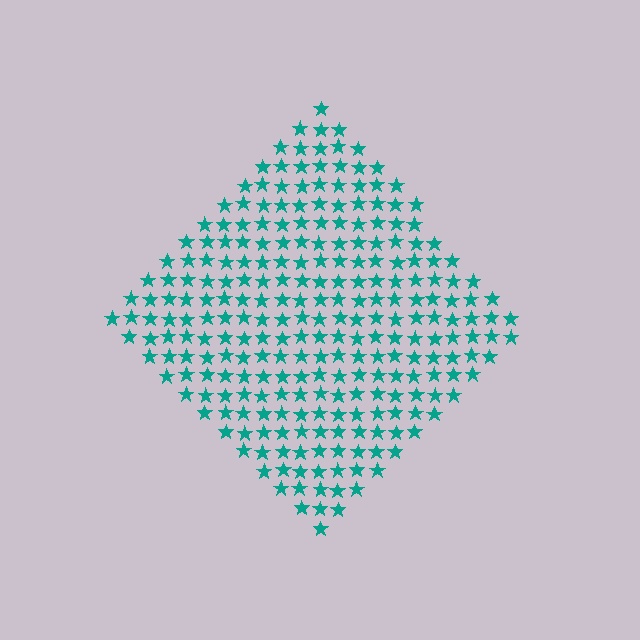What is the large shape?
The large shape is a diamond.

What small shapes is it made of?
It is made of small stars.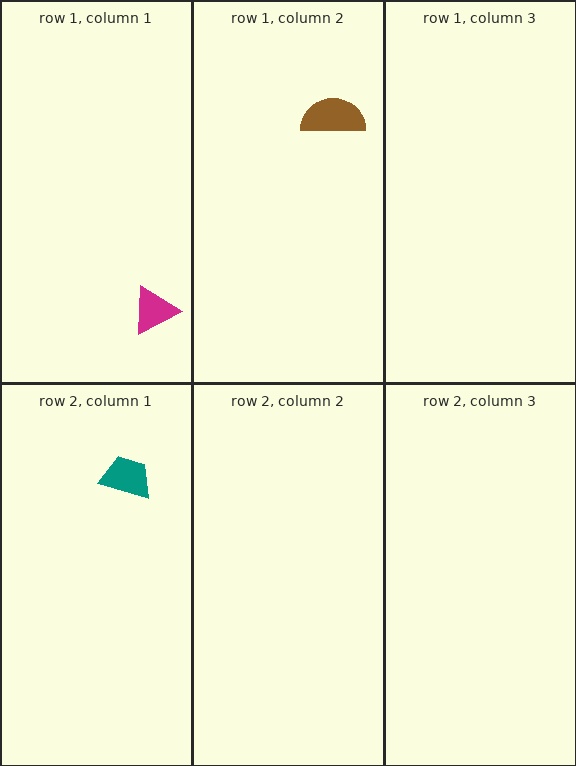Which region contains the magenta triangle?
The row 1, column 1 region.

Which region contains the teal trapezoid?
The row 2, column 1 region.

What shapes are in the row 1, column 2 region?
The brown semicircle.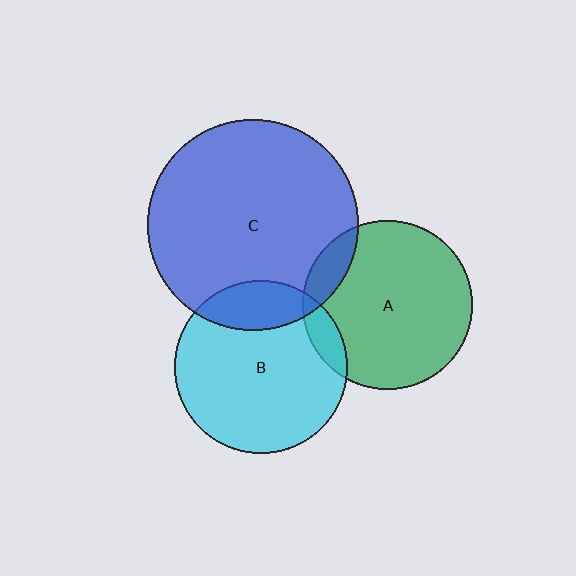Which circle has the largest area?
Circle C (blue).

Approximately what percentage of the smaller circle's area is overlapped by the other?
Approximately 10%.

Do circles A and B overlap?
Yes.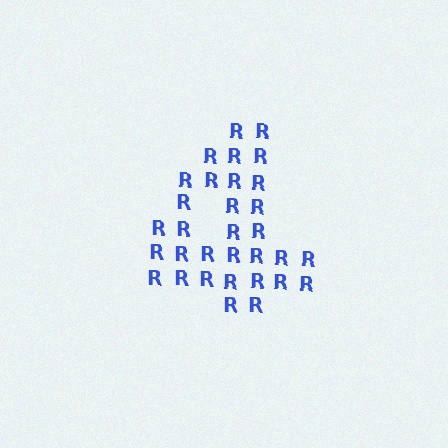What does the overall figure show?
The overall figure shows the digit 4.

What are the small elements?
The small elements are letter R's.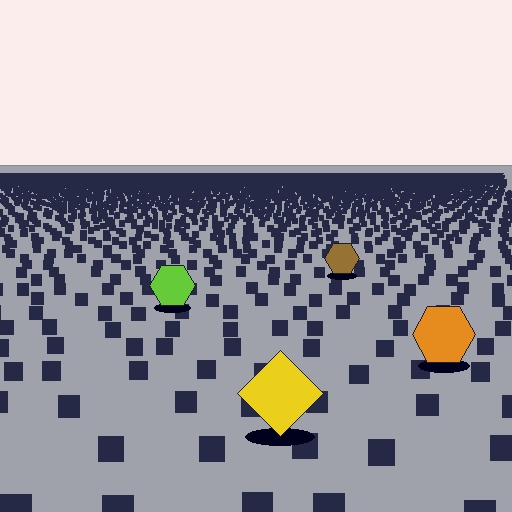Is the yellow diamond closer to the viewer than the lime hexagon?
Yes. The yellow diamond is closer — you can tell from the texture gradient: the ground texture is coarser near it.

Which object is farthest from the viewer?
The brown hexagon is farthest from the viewer. It appears smaller and the ground texture around it is denser.